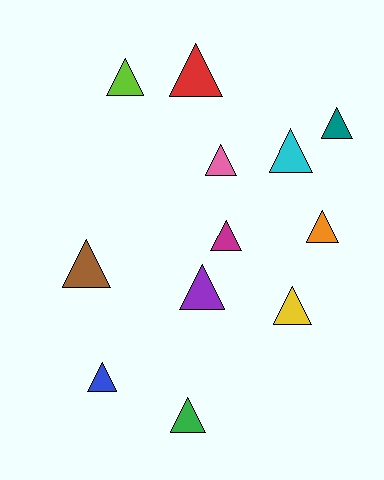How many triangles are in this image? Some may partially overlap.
There are 12 triangles.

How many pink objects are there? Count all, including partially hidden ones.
There is 1 pink object.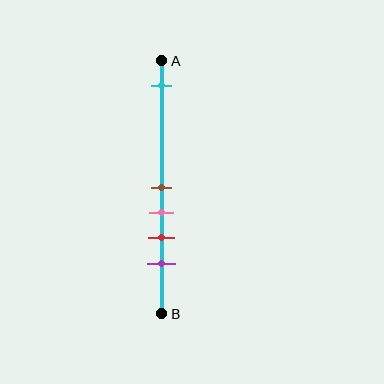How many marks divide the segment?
There are 5 marks dividing the segment.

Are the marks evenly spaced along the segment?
No, the marks are not evenly spaced.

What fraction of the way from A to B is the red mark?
The red mark is approximately 70% (0.7) of the way from A to B.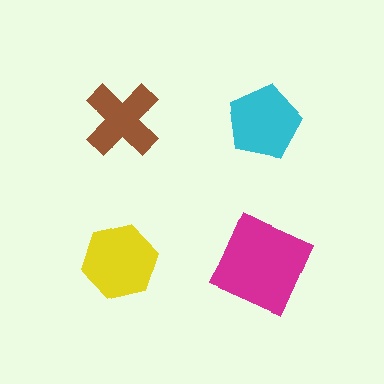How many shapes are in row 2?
2 shapes.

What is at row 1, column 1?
A brown cross.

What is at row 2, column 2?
A magenta square.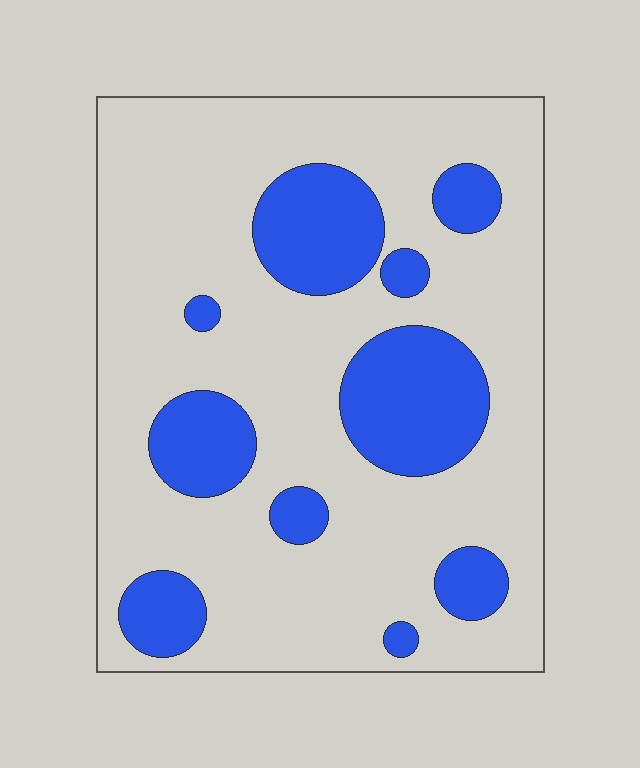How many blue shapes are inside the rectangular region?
10.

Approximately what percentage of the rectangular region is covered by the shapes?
Approximately 25%.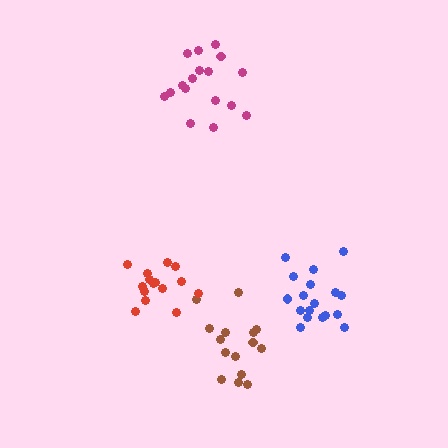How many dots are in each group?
Group 1: 18 dots, Group 2: 15 dots, Group 3: 17 dots, Group 4: 15 dots (65 total).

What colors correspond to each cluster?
The clusters are colored: blue, brown, magenta, red.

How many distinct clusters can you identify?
There are 4 distinct clusters.